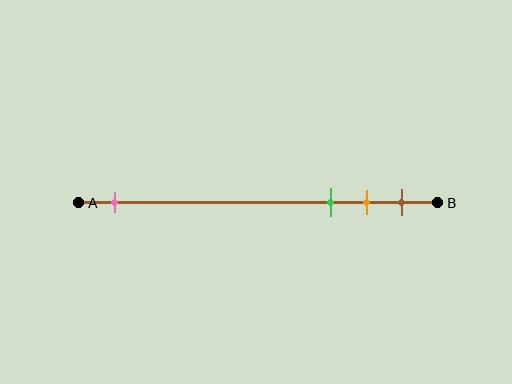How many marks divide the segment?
There are 4 marks dividing the segment.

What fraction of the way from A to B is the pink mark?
The pink mark is approximately 10% (0.1) of the way from A to B.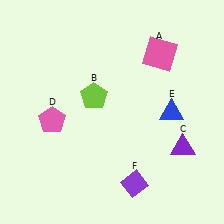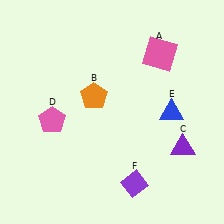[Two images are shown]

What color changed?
The pentagon (B) changed from lime in Image 1 to orange in Image 2.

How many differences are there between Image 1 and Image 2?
There is 1 difference between the two images.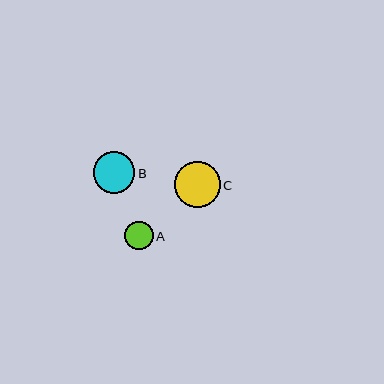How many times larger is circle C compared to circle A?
Circle C is approximately 1.6 times the size of circle A.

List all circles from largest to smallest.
From largest to smallest: C, B, A.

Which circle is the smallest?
Circle A is the smallest with a size of approximately 29 pixels.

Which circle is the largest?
Circle C is the largest with a size of approximately 46 pixels.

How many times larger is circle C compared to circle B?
Circle C is approximately 1.1 times the size of circle B.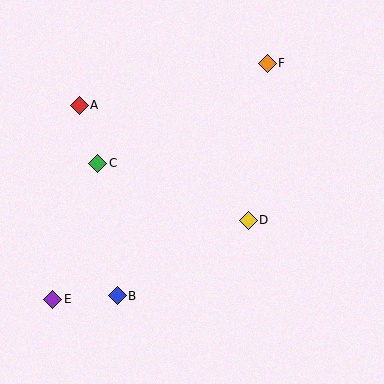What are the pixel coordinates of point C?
Point C is at (98, 163).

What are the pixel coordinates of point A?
Point A is at (79, 105).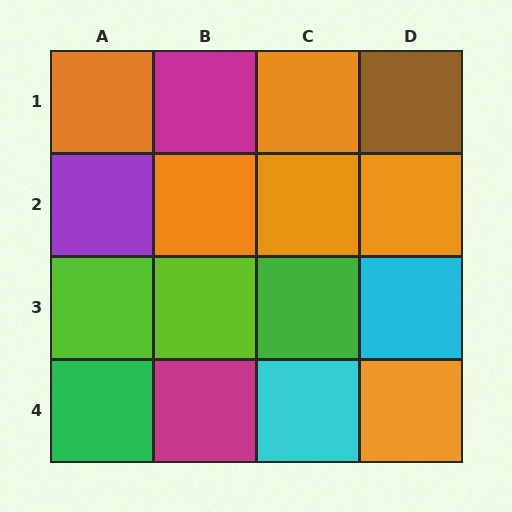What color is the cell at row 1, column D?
Brown.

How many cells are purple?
1 cell is purple.